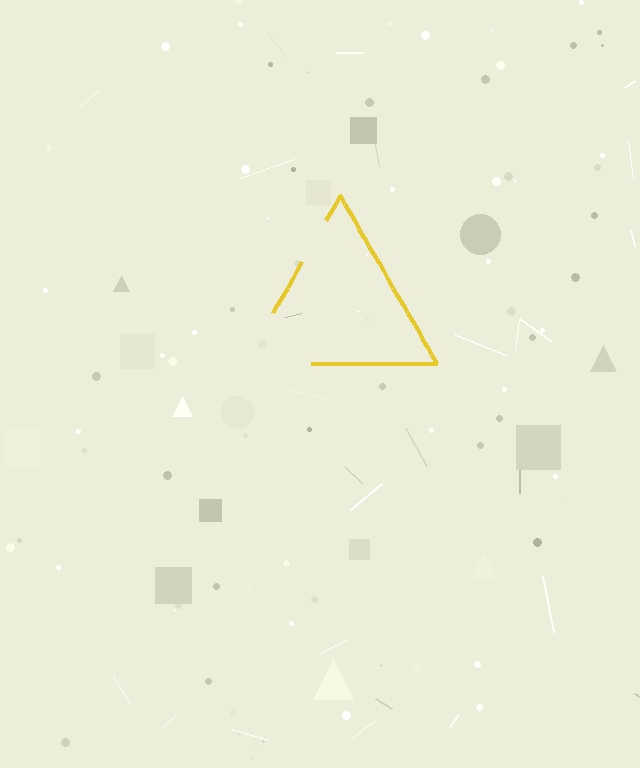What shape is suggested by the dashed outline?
The dashed outline suggests a triangle.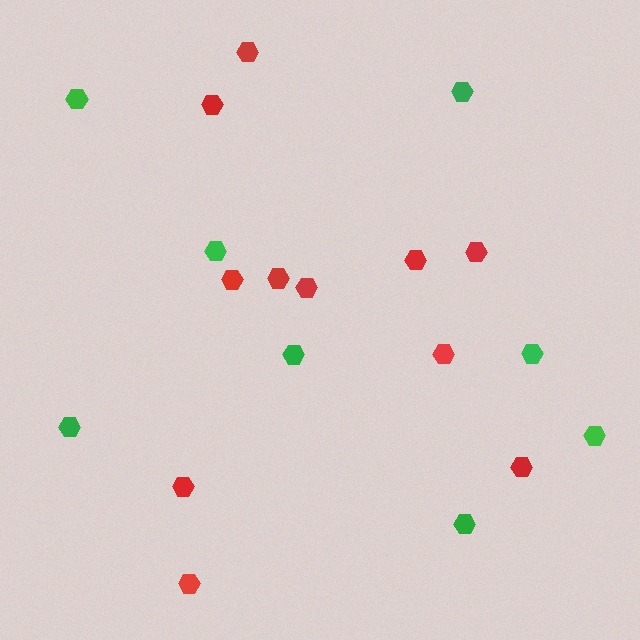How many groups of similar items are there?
There are 2 groups: one group of red hexagons (11) and one group of green hexagons (8).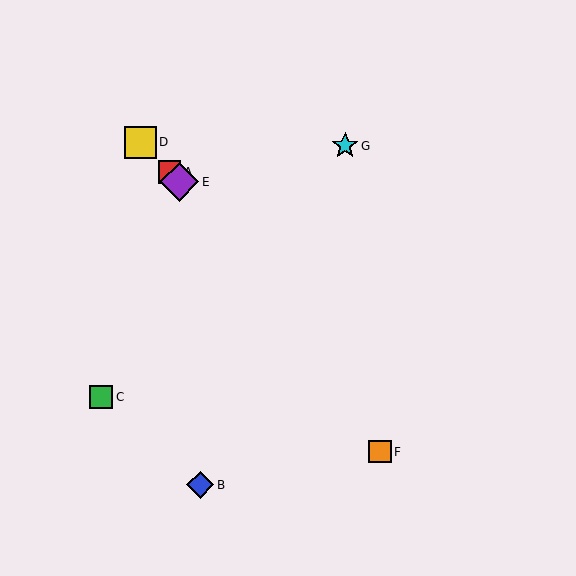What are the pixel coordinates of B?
Object B is at (200, 485).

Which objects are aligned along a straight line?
Objects A, D, E are aligned along a straight line.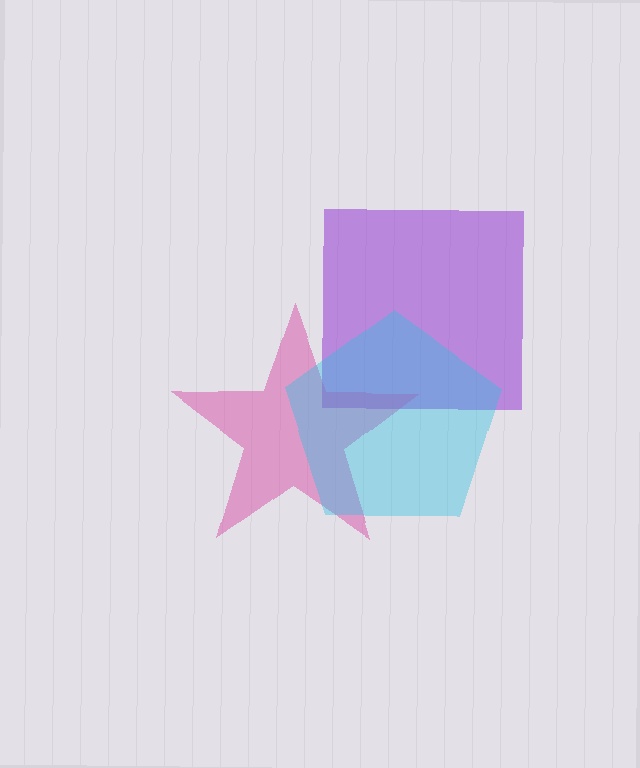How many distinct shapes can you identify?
There are 3 distinct shapes: a purple square, a magenta star, a cyan pentagon.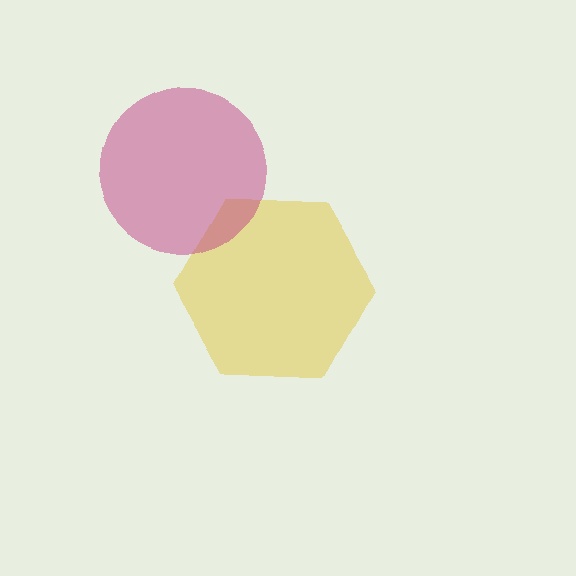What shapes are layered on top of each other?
The layered shapes are: a yellow hexagon, a magenta circle.